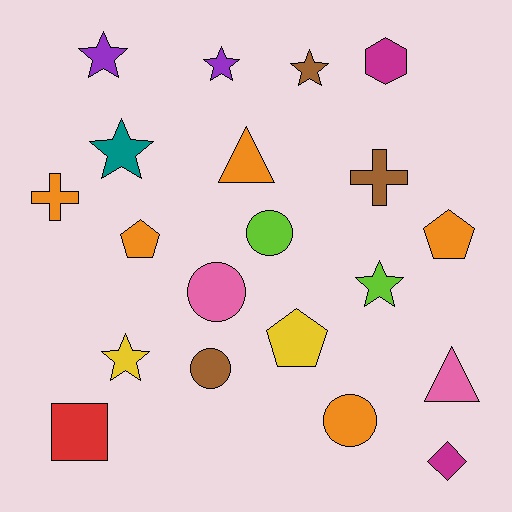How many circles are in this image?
There are 4 circles.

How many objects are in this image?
There are 20 objects.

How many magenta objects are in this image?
There are 2 magenta objects.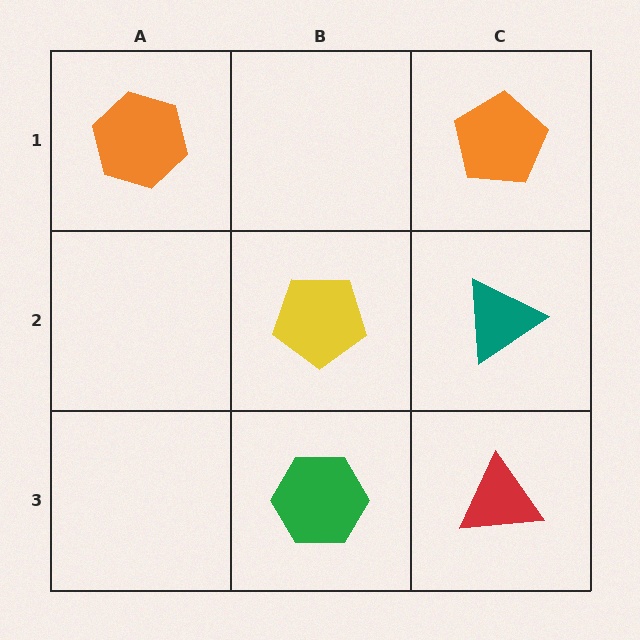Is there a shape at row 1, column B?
No, that cell is empty.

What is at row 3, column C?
A red triangle.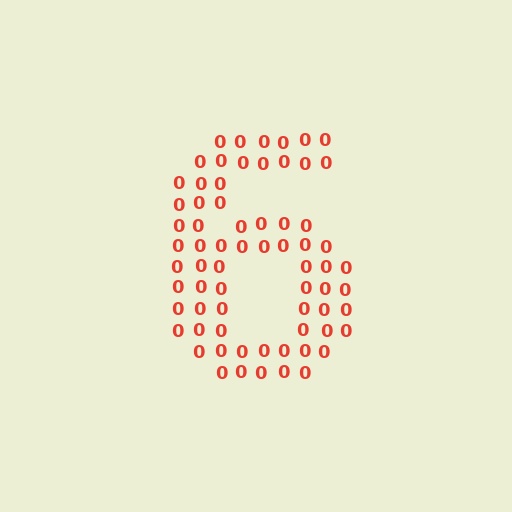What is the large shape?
The large shape is the digit 6.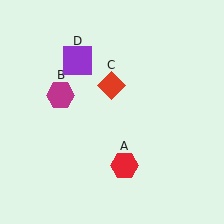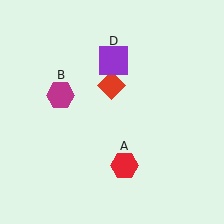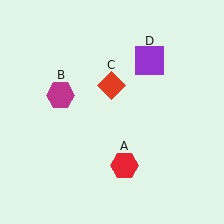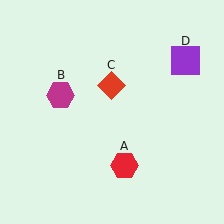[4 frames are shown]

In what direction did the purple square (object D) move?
The purple square (object D) moved right.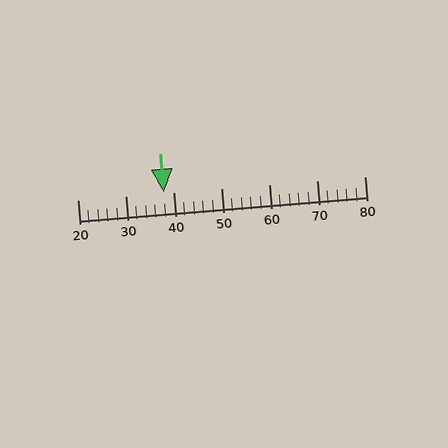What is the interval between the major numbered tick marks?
The major tick marks are spaced 10 units apart.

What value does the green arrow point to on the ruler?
The green arrow points to approximately 38.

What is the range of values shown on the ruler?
The ruler shows values from 20 to 80.